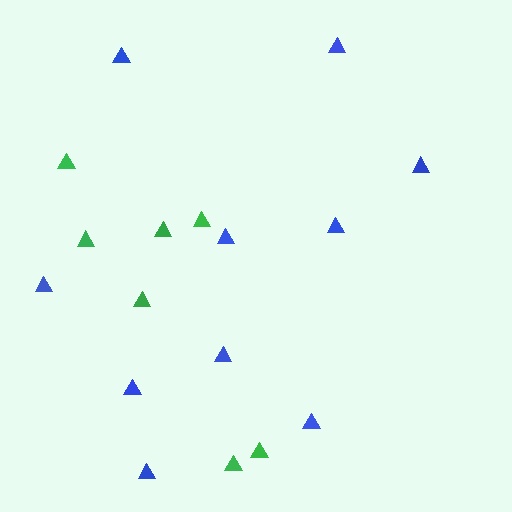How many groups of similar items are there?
There are 2 groups: one group of green triangles (7) and one group of blue triangles (10).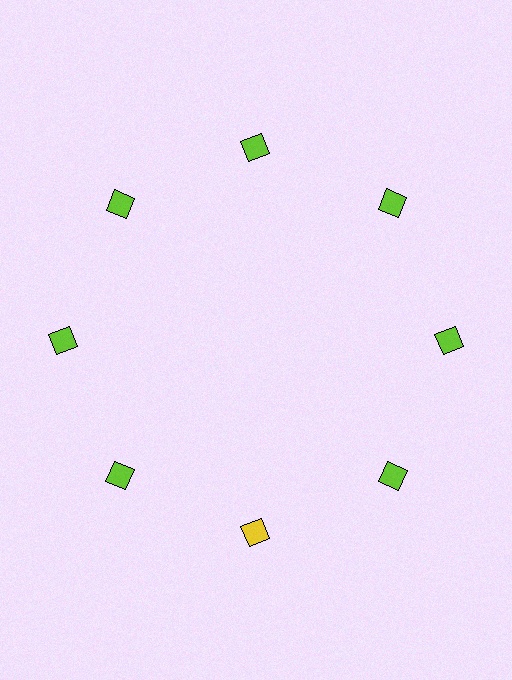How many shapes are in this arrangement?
There are 8 shapes arranged in a ring pattern.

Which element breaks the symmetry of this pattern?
The yellow diamond at roughly the 6 o'clock position breaks the symmetry. All other shapes are lime diamonds.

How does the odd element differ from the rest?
It has a different color: yellow instead of lime.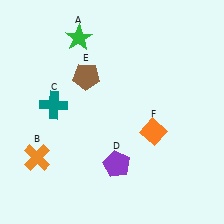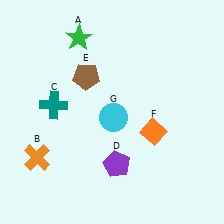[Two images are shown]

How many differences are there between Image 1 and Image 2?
There is 1 difference between the two images.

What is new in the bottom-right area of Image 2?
A cyan circle (G) was added in the bottom-right area of Image 2.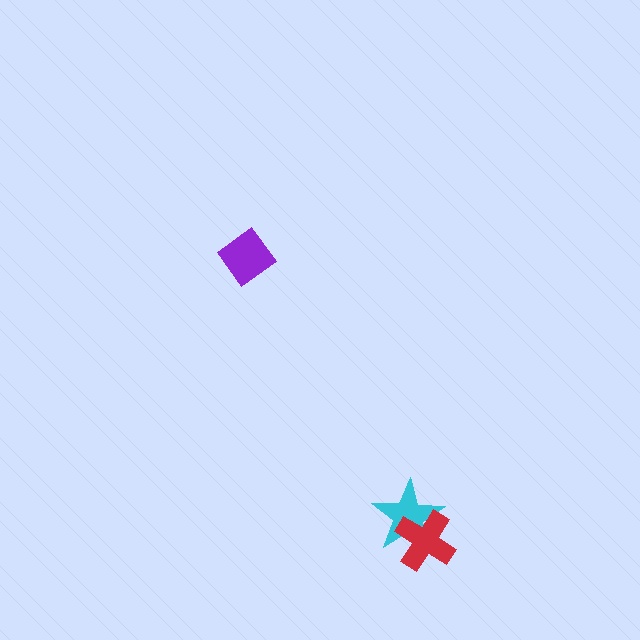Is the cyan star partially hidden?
Yes, it is partially covered by another shape.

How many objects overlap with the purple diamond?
0 objects overlap with the purple diamond.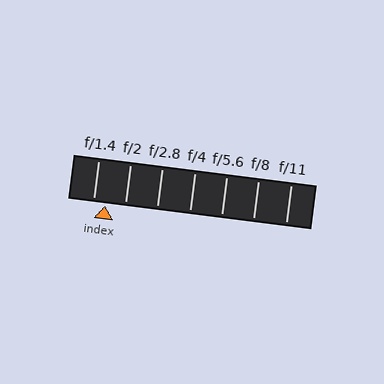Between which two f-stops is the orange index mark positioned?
The index mark is between f/1.4 and f/2.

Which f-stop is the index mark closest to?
The index mark is closest to f/1.4.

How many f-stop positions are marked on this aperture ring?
There are 7 f-stop positions marked.